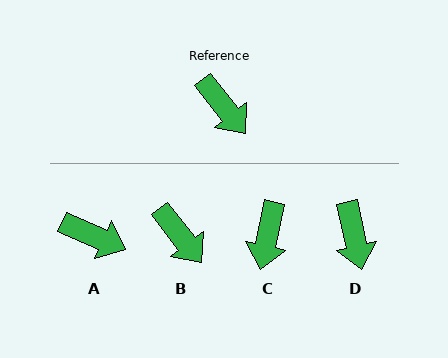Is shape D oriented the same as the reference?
No, it is off by about 25 degrees.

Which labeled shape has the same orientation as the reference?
B.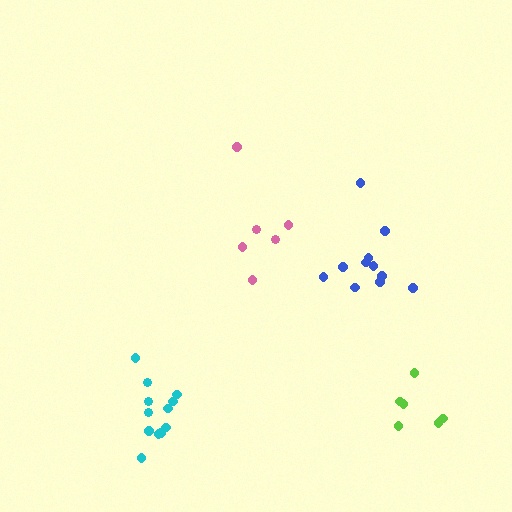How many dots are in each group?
Group 1: 6 dots, Group 2: 6 dots, Group 3: 12 dots, Group 4: 11 dots (35 total).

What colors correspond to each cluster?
The clusters are colored: pink, lime, cyan, blue.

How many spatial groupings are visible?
There are 4 spatial groupings.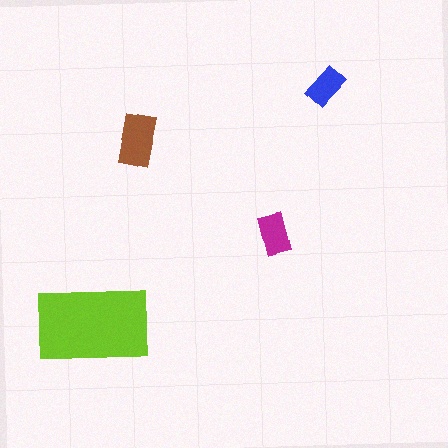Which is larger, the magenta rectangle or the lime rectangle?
The lime one.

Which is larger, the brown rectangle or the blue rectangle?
The brown one.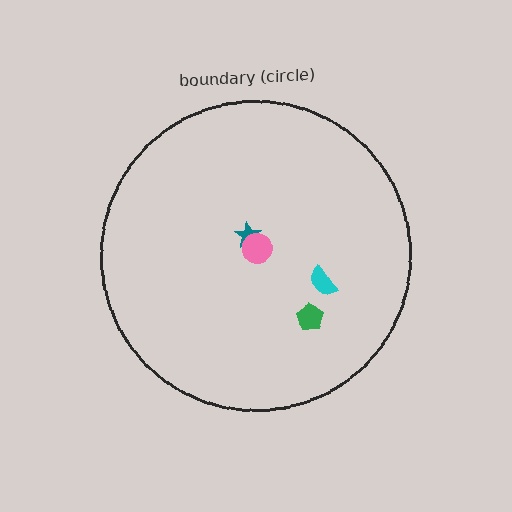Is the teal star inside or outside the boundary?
Inside.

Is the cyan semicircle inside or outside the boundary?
Inside.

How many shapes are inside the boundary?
4 inside, 0 outside.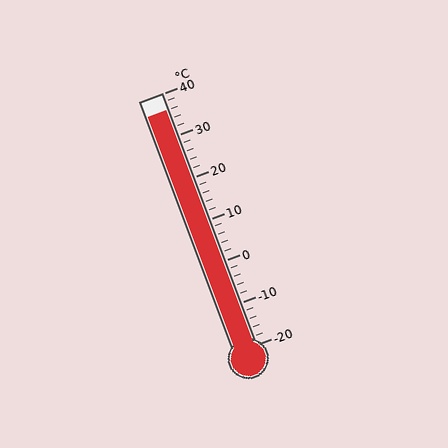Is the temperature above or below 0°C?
The temperature is above 0°C.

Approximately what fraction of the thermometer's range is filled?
The thermometer is filled to approximately 95% of its range.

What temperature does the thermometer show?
The thermometer shows approximately 36°C.